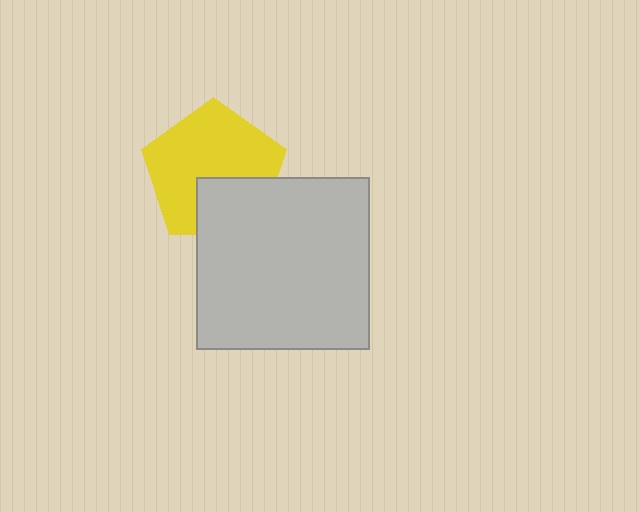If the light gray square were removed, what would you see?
You would see the complete yellow pentagon.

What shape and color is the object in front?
The object in front is a light gray square.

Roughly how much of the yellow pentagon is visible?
Most of it is visible (roughly 70%).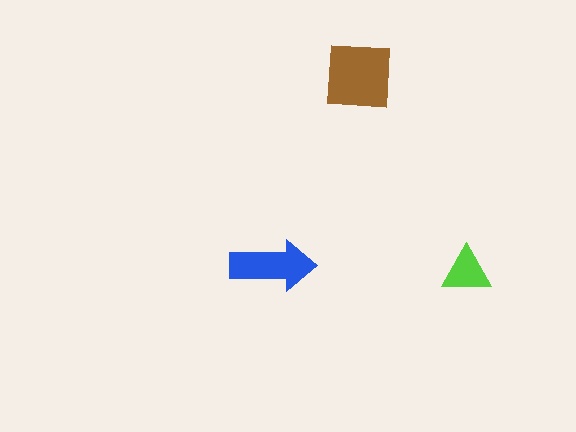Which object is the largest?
The brown square.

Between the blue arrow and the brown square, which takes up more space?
The brown square.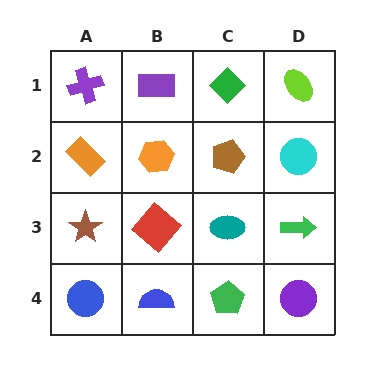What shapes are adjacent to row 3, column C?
A brown pentagon (row 2, column C), a green pentagon (row 4, column C), a red diamond (row 3, column B), a green arrow (row 3, column D).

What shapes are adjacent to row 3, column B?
An orange hexagon (row 2, column B), a blue semicircle (row 4, column B), a brown star (row 3, column A), a teal ellipse (row 3, column C).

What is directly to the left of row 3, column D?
A teal ellipse.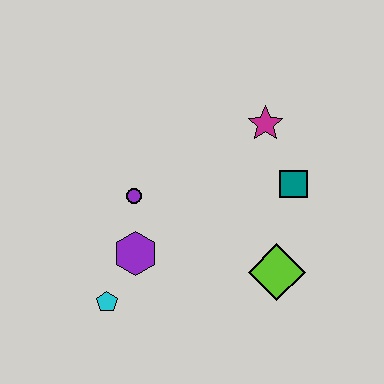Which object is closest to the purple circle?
The purple hexagon is closest to the purple circle.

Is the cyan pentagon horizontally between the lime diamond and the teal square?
No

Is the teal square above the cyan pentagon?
Yes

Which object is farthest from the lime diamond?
The cyan pentagon is farthest from the lime diamond.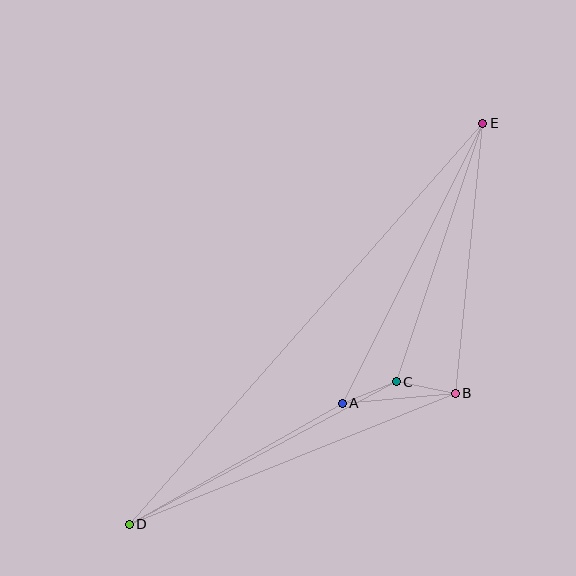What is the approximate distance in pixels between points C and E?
The distance between C and E is approximately 273 pixels.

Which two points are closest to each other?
Points A and C are closest to each other.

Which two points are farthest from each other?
Points D and E are farthest from each other.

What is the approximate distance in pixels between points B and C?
The distance between B and C is approximately 60 pixels.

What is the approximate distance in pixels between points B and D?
The distance between B and D is approximately 352 pixels.